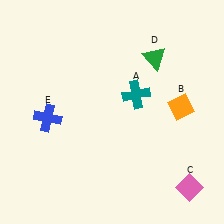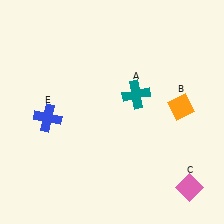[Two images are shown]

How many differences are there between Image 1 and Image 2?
There is 1 difference between the two images.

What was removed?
The green triangle (D) was removed in Image 2.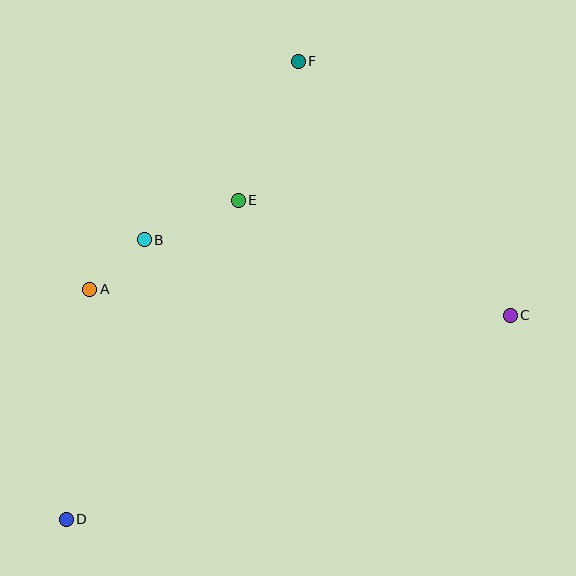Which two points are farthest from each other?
Points D and F are farthest from each other.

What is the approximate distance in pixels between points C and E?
The distance between C and E is approximately 296 pixels.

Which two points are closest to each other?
Points A and B are closest to each other.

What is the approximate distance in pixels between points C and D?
The distance between C and D is approximately 489 pixels.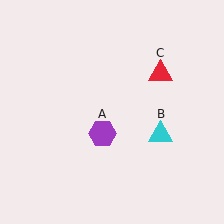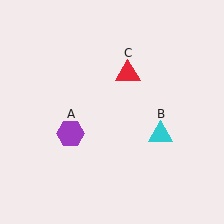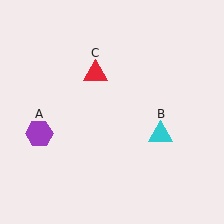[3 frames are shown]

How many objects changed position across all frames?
2 objects changed position: purple hexagon (object A), red triangle (object C).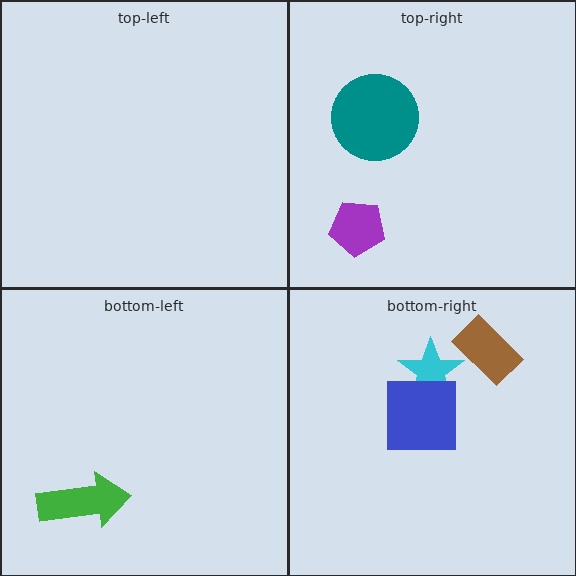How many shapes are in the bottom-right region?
3.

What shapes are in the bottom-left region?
The green arrow.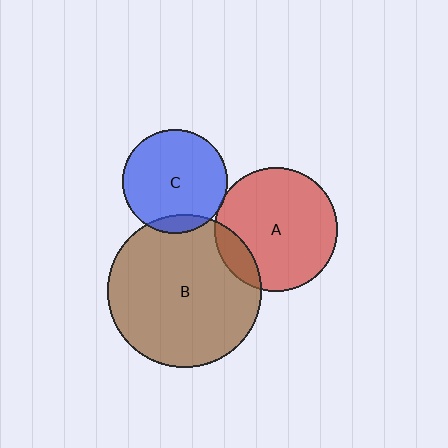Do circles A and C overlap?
Yes.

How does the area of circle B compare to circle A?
Approximately 1.5 times.